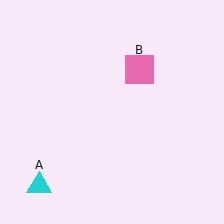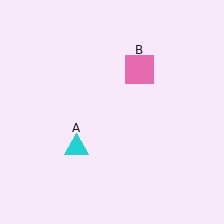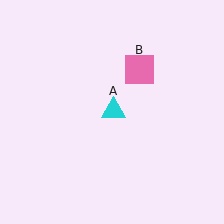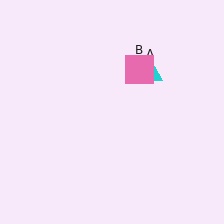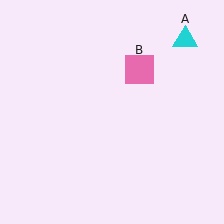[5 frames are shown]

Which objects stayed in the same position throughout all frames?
Pink square (object B) remained stationary.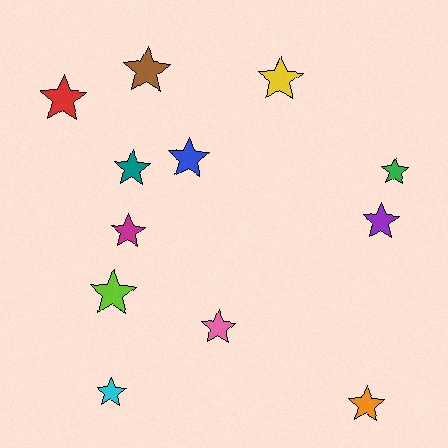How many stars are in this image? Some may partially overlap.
There are 12 stars.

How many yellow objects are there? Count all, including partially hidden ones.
There is 1 yellow object.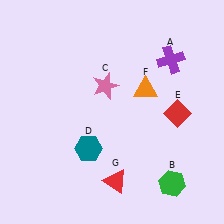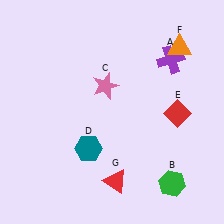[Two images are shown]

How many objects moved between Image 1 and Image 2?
1 object moved between the two images.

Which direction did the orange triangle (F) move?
The orange triangle (F) moved up.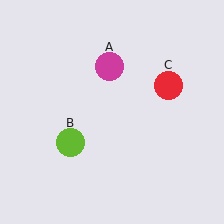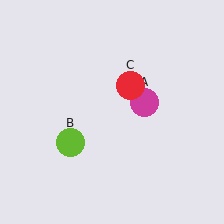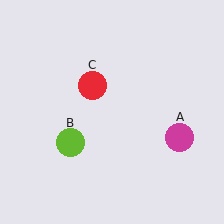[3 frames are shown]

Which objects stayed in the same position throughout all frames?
Lime circle (object B) remained stationary.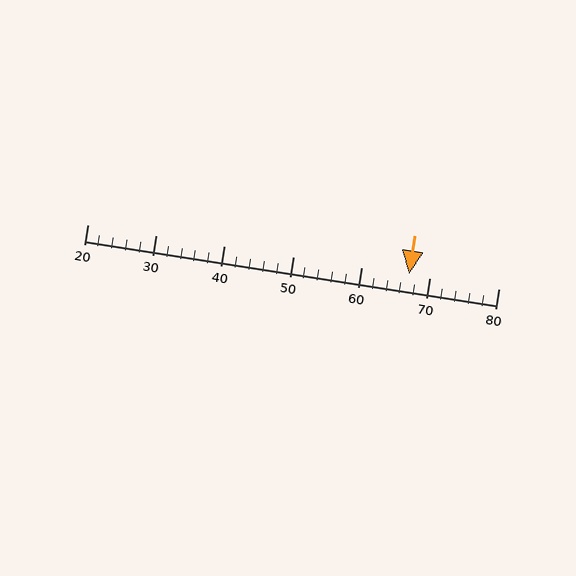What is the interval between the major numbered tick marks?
The major tick marks are spaced 10 units apart.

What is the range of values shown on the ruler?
The ruler shows values from 20 to 80.